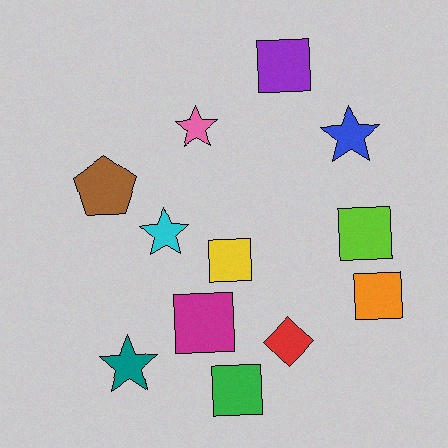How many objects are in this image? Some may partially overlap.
There are 12 objects.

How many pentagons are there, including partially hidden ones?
There is 1 pentagon.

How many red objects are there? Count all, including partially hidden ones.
There is 1 red object.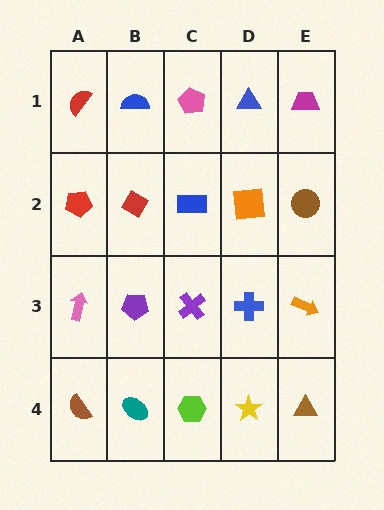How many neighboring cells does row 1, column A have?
2.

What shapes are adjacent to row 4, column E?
An orange arrow (row 3, column E), a yellow star (row 4, column D).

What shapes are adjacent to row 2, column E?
A magenta trapezoid (row 1, column E), an orange arrow (row 3, column E), an orange square (row 2, column D).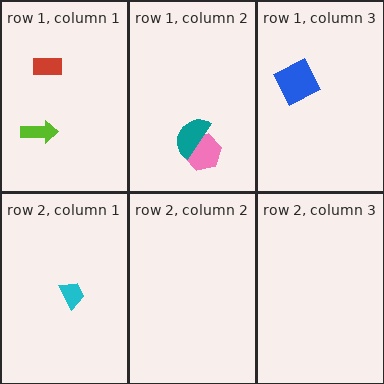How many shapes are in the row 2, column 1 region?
1.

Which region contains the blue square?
The row 1, column 3 region.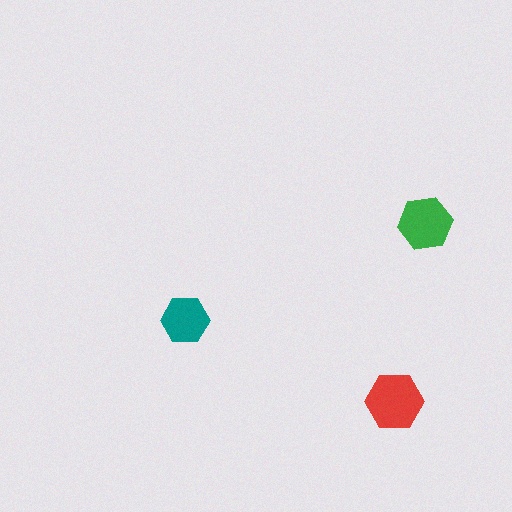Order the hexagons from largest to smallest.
the red one, the green one, the teal one.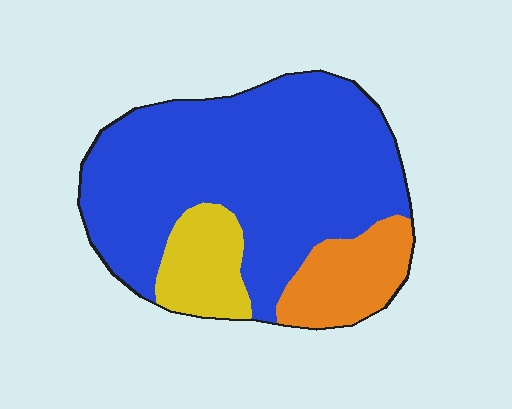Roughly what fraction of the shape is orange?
Orange takes up about one sixth (1/6) of the shape.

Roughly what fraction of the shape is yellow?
Yellow takes up about one eighth (1/8) of the shape.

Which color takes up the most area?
Blue, at roughly 70%.